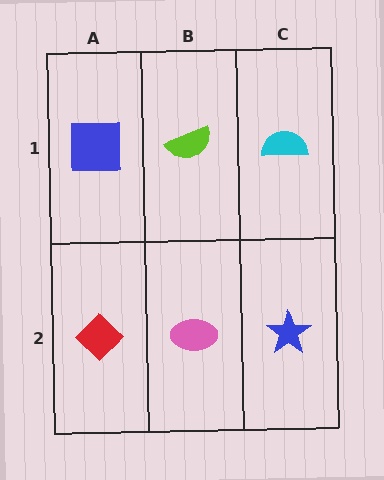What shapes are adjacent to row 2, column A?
A blue square (row 1, column A), a pink ellipse (row 2, column B).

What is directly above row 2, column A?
A blue square.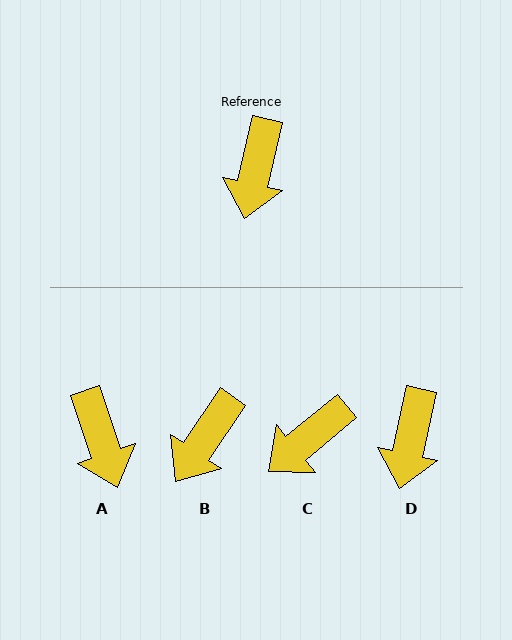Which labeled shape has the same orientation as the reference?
D.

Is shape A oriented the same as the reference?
No, it is off by about 31 degrees.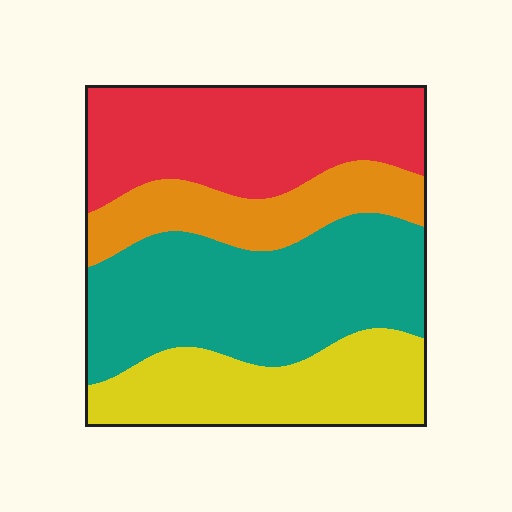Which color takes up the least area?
Orange, at roughly 15%.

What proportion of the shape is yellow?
Yellow takes up about one fifth (1/5) of the shape.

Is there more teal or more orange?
Teal.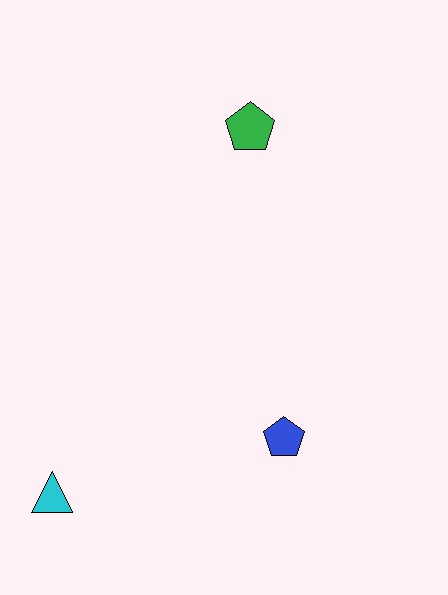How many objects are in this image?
There are 3 objects.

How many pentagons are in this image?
There are 2 pentagons.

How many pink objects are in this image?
There are no pink objects.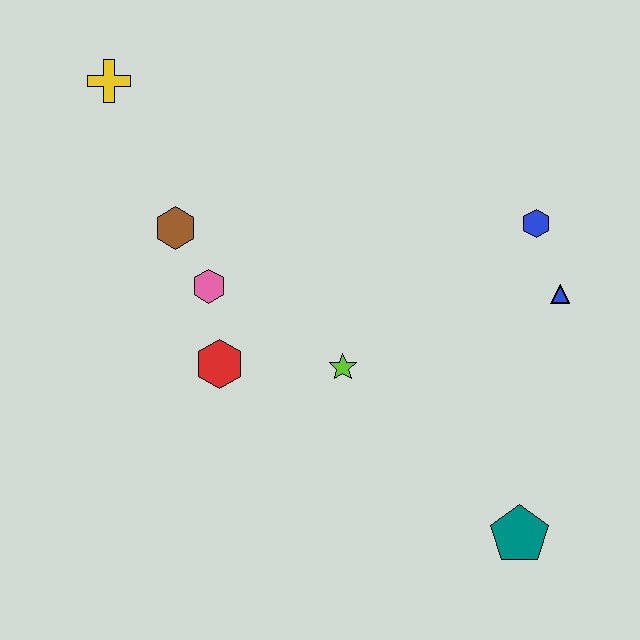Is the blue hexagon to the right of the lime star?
Yes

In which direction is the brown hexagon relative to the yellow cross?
The brown hexagon is below the yellow cross.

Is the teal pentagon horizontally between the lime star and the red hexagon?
No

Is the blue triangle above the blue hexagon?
No